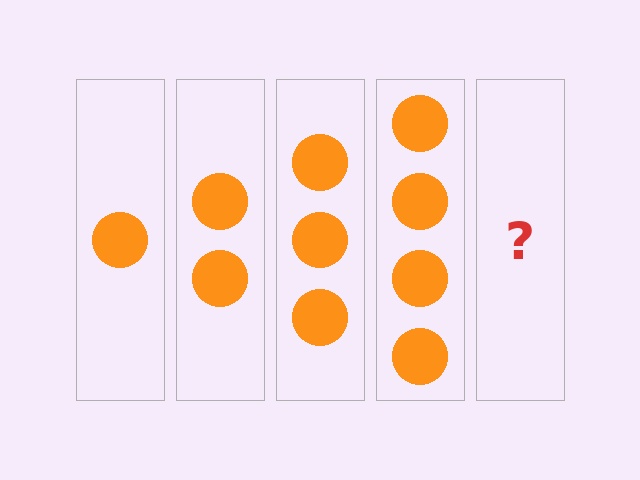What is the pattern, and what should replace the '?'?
The pattern is that each step adds one more circle. The '?' should be 5 circles.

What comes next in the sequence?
The next element should be 5 circles.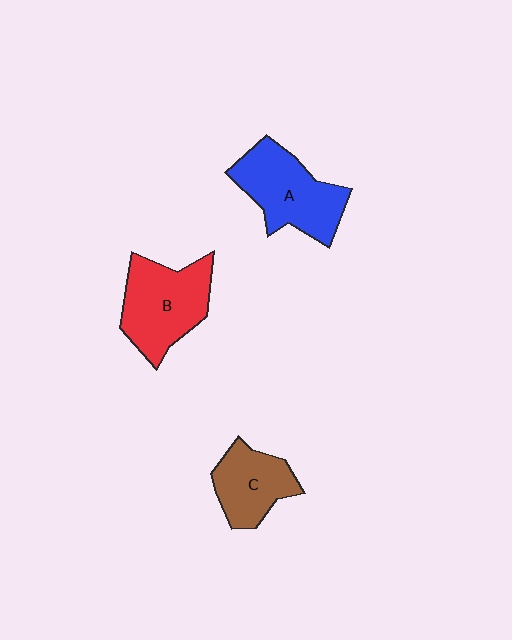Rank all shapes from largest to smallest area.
From largest to smallest: B (red), A (blue), C (brown).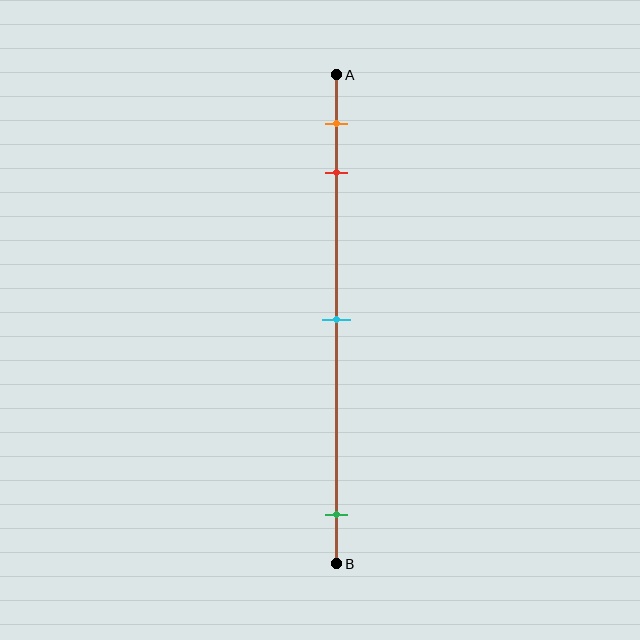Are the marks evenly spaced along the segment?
No, the marks are not evenly spaced.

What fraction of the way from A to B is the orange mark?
The orange mark is approximately 10% (0.1) of the way from A to B.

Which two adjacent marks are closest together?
The orange and red marks are the closest adjacent pair.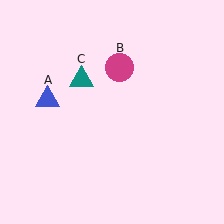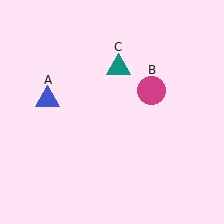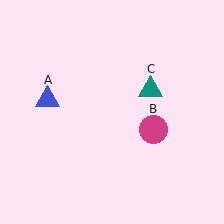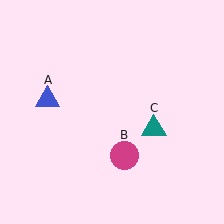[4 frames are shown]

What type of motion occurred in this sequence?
The magenta circle (object B), teal triangle (object C) rotated clockwise around the center of the scene.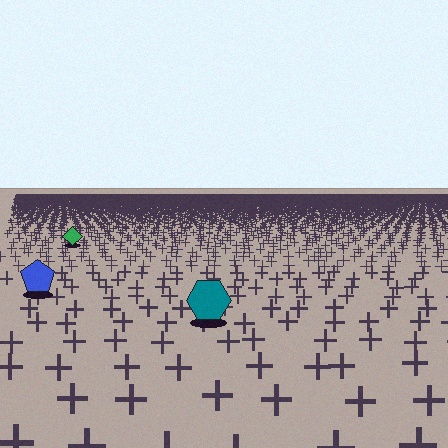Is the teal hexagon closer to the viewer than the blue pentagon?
Yes. The teal hexagon is closer — you can tell from the texture gradient: the ground texture is coarser near it.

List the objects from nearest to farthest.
From nearest to farthest: the teal hexagon, the blue pentagon, the green diamond.